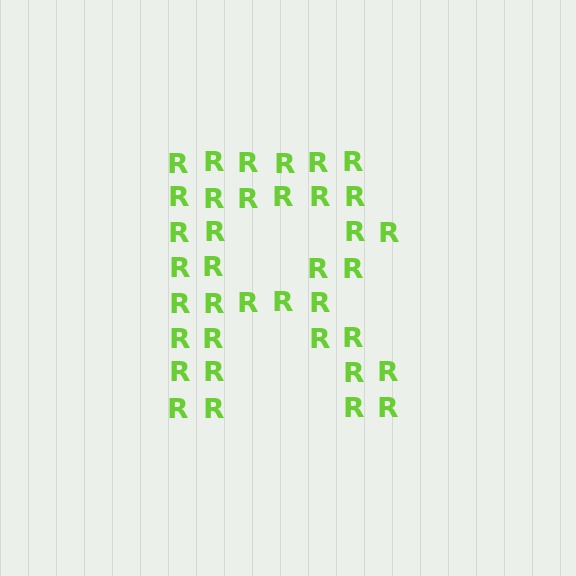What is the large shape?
The large shape is the letter R.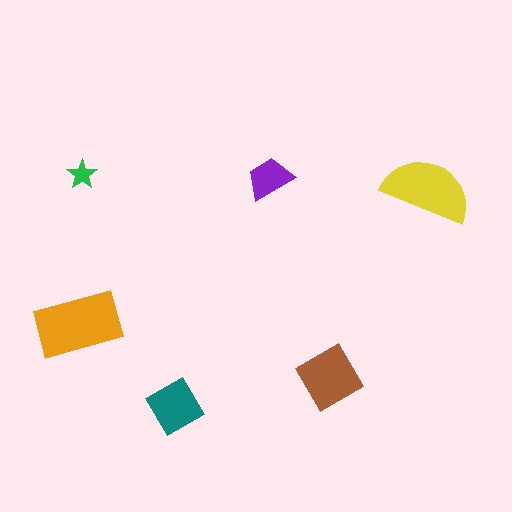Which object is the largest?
The orange rectangle.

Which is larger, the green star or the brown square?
The brown square.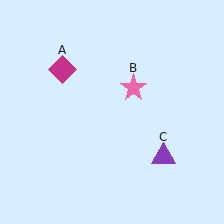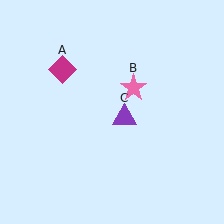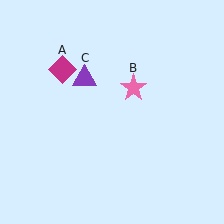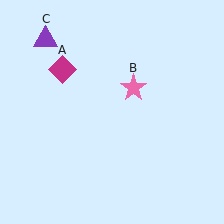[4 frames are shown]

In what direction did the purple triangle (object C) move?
The purple triangle (object C) moved up and to the left.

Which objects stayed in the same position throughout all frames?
Magenta diamond (object A) and pink star (object B) remained stationary.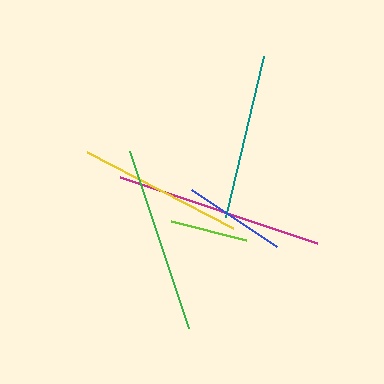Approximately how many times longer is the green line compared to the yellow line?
The green line is approximately 1.1 times the length of the yellow line.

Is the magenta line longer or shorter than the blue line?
The magenta line is longer than the blue line.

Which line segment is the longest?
The magenta line is the longest at approximately 207 pixels.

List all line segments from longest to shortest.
From longest to shortest: magenta, green, teal, yellow, blue, lime.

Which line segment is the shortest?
The lime line is the shortest at approximately 77 pixels.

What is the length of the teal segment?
The teal segment is approximately 165 pixels long.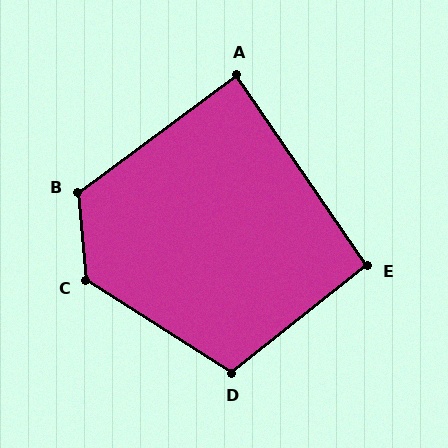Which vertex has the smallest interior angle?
A, at approximately 88 degrees.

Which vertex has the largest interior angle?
C, at approximately 128 degrees.